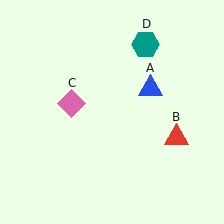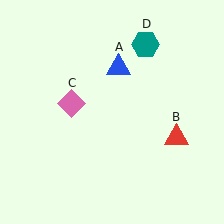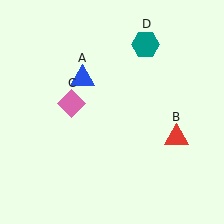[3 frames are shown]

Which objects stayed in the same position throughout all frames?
Red triangle (object B) and pink diamond (object C) and teal hexagon (object D) remained stationary.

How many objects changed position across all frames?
1 object changed position: blue triangle (object A).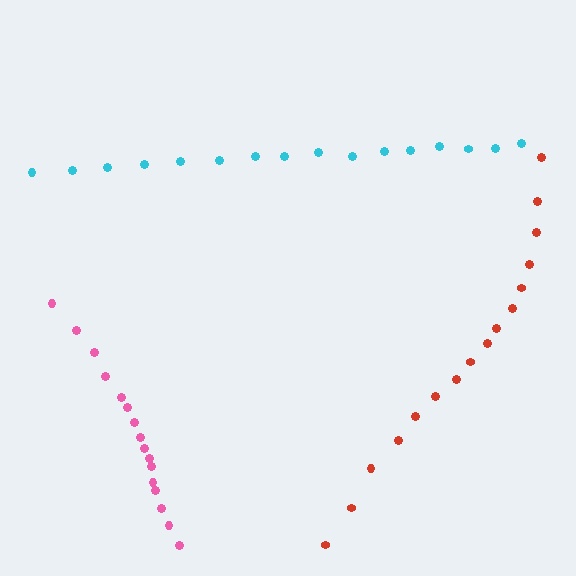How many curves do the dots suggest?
There are 3 distinct paths.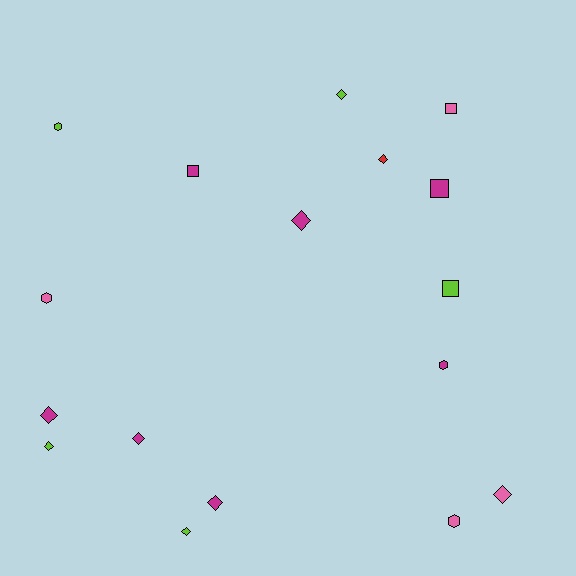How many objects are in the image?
There are 17 objects.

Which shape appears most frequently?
Diamond, with 9 objects.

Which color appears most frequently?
Magenta, with 7 objects.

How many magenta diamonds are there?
There are 4 magenta diamonds.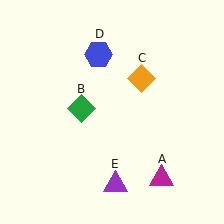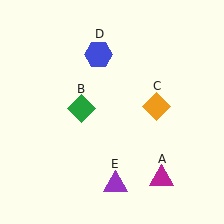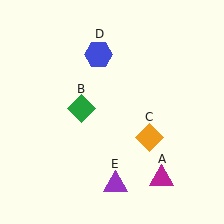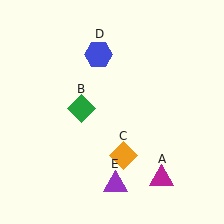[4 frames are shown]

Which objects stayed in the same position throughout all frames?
Magenta triangle (object A) and green diamond (object B) and blue hexagon (object D) and purple triangle (object E) remained stationary.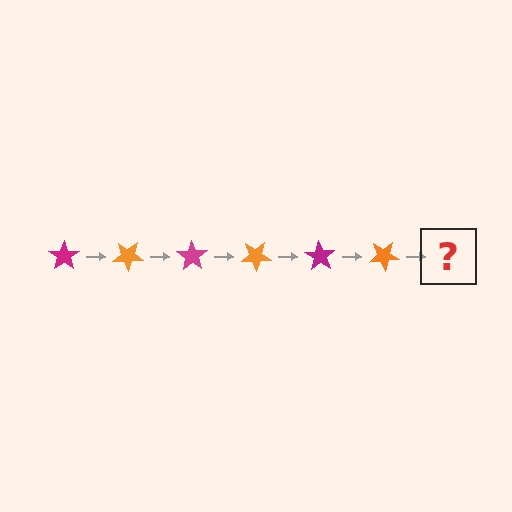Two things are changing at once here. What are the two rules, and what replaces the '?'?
The two rules are that it rotates 35 degrees each step and the color cycles through magenta and orange. The '?' should be a magenta star, rotated 210 degrees from the start.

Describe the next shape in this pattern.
It should be a magenta star, rotated 210 degrees from the start.